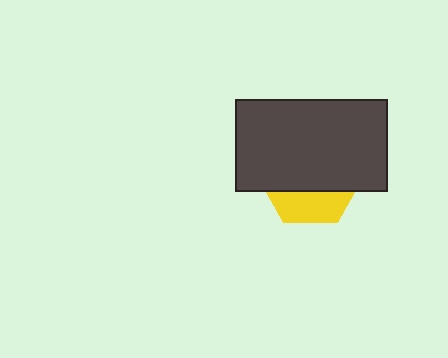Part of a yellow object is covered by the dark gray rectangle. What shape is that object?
It is a hexagon.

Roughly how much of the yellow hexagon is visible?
A small part of it is visible (roughly 30%).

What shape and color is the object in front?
The object in front is a dark gray rectangle.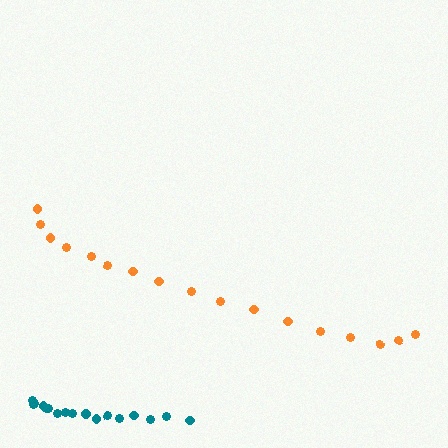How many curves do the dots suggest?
There are 2 distinct paths.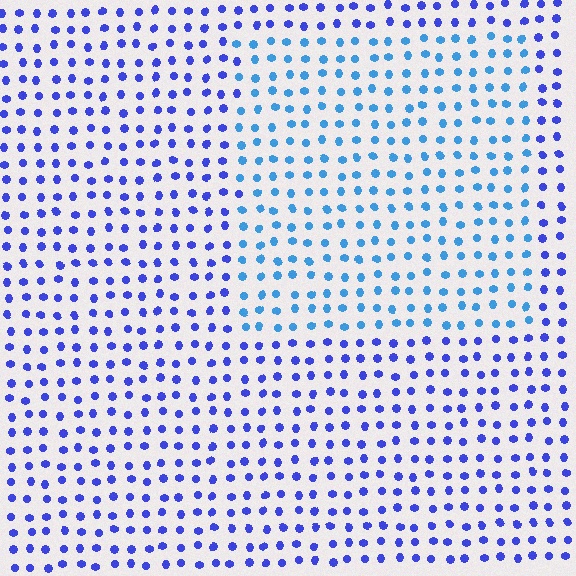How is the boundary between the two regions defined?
The boundary is defined purely by a slight shift in hue (about 32 degrees). Spacing, size, and orientation are identical on both sides.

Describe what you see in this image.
The image is filled with small blue elements in a uniform arrangement. A rectangle-shaped region is visible where the elements are tinted to a slightly different hue, forming a subtle color boundary.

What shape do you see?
I see a rectangle.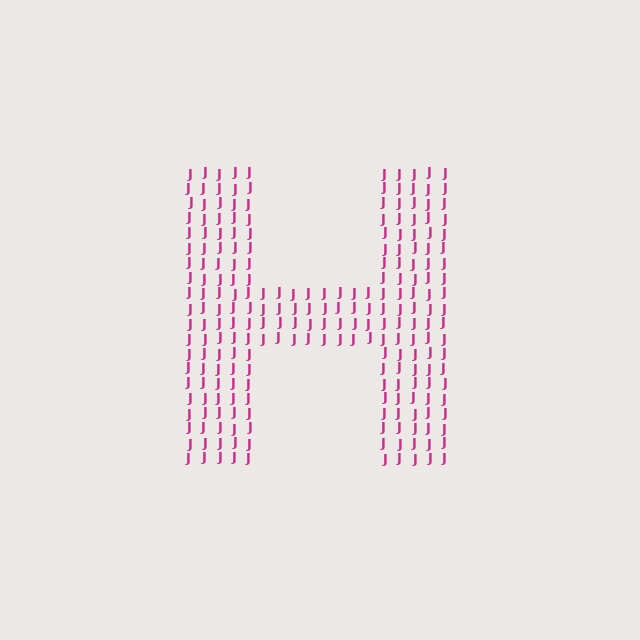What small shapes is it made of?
It is made of small letter J's.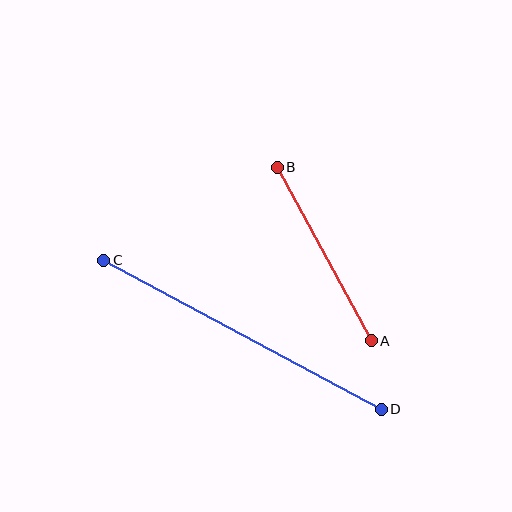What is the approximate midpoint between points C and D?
The midpoint is at approximately (242, 335) pixels.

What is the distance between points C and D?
The distance is approximately 315 pixels.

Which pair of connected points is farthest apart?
Points C and D are farthest apart.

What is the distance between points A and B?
The distance is approximately 197 pixels.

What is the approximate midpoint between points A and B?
The midpoint is at approximately (324, 254) pixels.